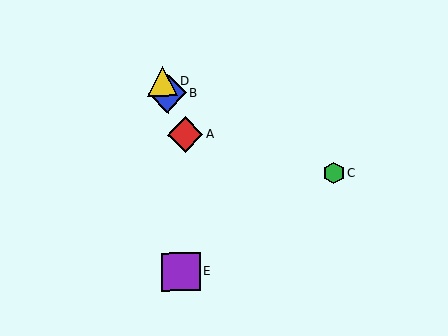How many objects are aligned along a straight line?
3 objects (A, B, D) are aligned along a straight line.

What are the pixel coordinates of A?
Object A is at (185, 135).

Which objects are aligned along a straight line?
Objects A, B, D are aligned along a straight line.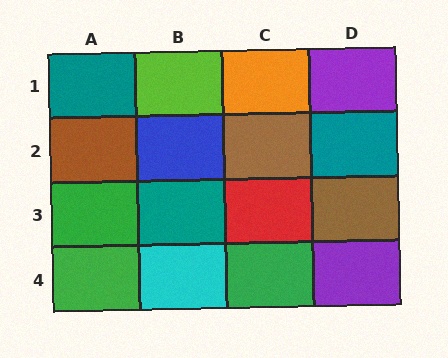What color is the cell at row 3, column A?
Green.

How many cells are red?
1 cell is red.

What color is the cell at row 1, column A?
Teal.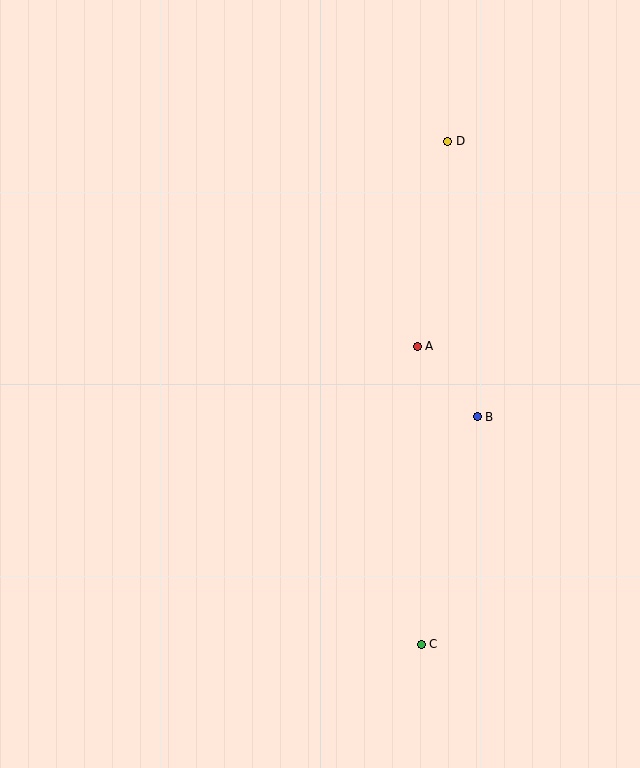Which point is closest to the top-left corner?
Point D is closest to the top-left corner.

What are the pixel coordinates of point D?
Point D is at (448, 141).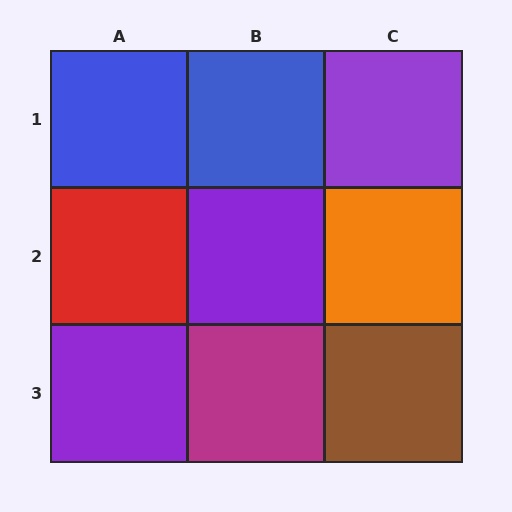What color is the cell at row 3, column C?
Brown.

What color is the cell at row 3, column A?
Purple.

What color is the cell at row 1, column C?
Purple.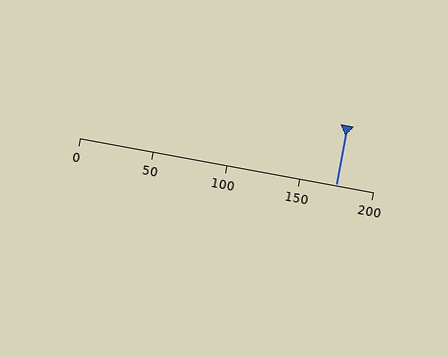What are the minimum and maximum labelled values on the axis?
The axis runs from 0 to 200.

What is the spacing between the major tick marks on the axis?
The major ticks are spaced 50 apart.